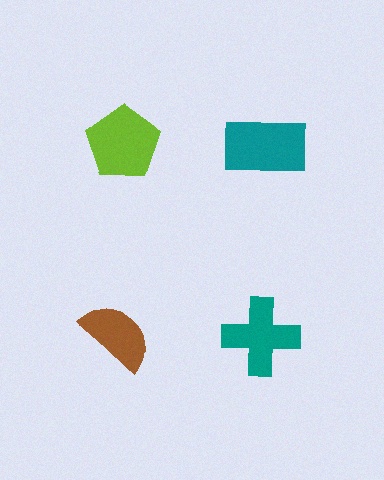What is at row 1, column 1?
A lime pentagon.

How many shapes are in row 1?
2 shapes.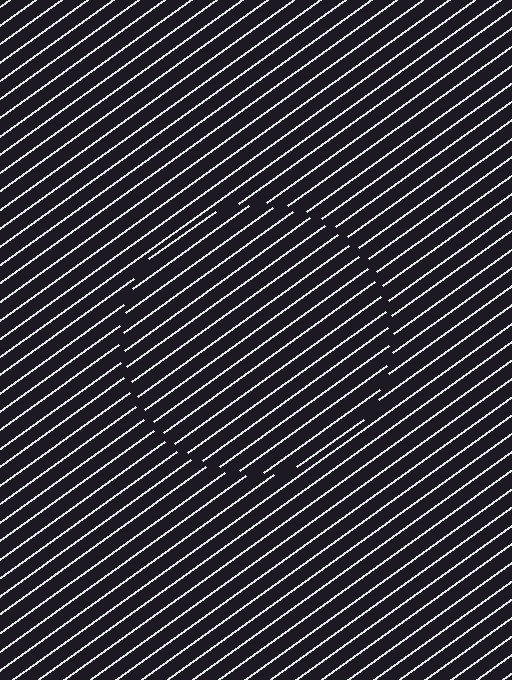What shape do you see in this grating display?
An illusory circle. The interior of the shape contains the same grating, shifted by half a period — the contour is defined by the phase discontinuity where line-ends from the inner and outer gratings abut.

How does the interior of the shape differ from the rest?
The interior of the shape contains the same grating, shifted by half a period — the contour is defined by the phase discontinuity where line-ends from the inner and outer gratings abut.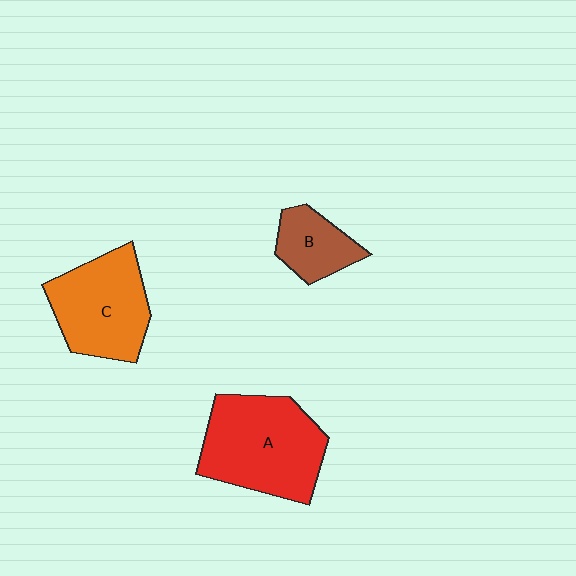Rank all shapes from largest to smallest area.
From largest to smallest: A (red), C (orange), B (brown).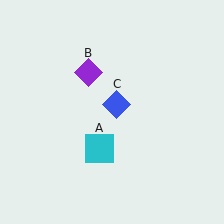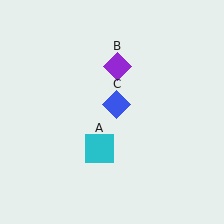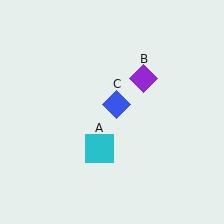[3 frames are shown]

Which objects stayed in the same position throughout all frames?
Cyan square (object A) and blue diamond (object C) remained stationary.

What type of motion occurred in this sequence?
The purple diamond (object B) rotated clockwise around the center of the scene.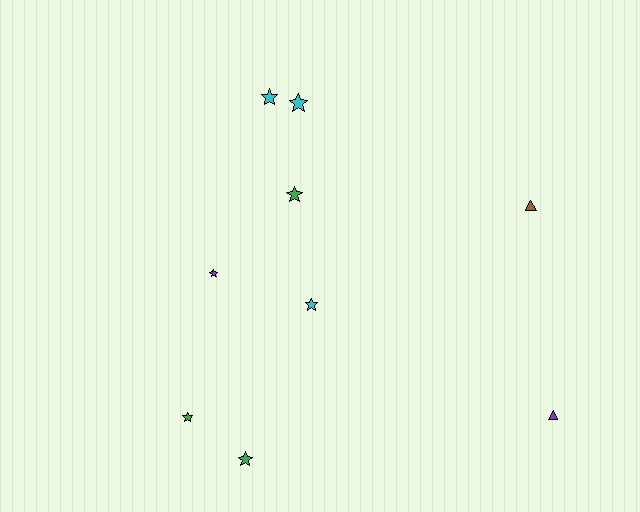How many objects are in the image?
There are 9 objects.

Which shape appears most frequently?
Star, with 7 objects.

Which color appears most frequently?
Cyan, with 3 objects.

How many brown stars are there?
There are no brown stars.